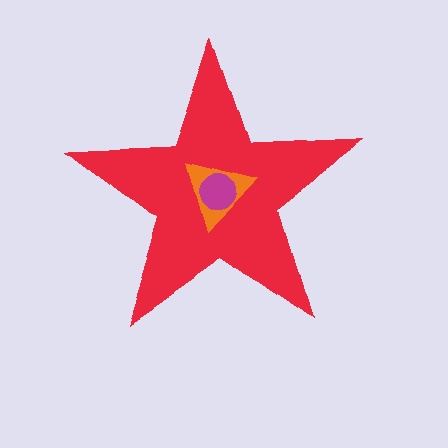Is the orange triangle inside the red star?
Yes.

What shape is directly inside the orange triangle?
The magenta circle.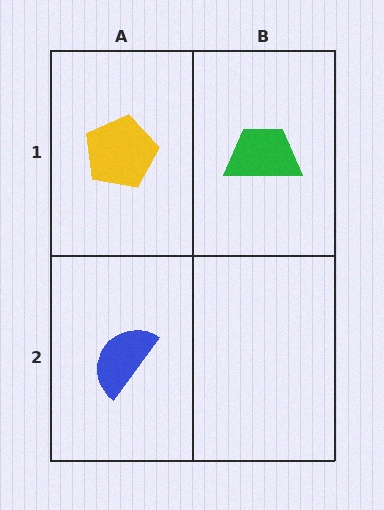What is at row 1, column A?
A yellow pentagon.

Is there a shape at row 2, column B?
No, that cell is empty.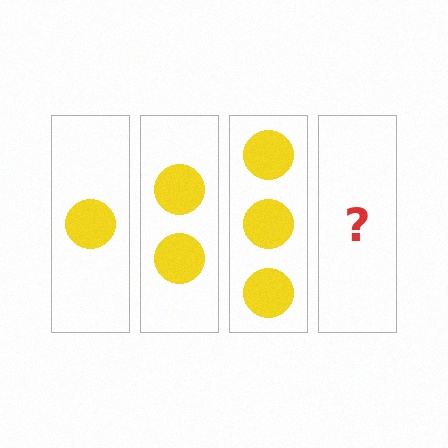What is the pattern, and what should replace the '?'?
The pattern is that each step adds one more circle. The '?' should be 4 circles.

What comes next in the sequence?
The next element should be 4 circles.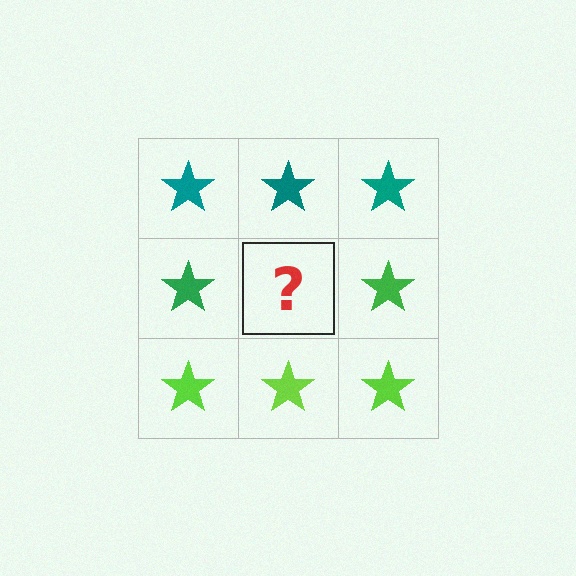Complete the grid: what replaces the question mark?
The question mark should be replaced with a green star.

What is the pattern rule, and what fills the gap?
The rule is that each row has a consistent color. The gap should be filled with a green star.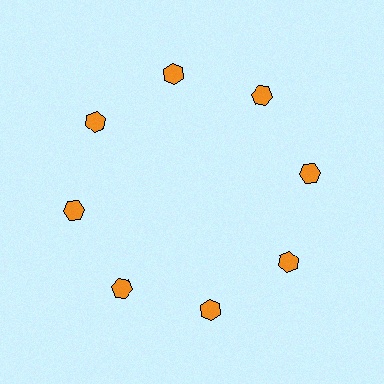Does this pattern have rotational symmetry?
Yes, this pattern has 8-fold rotational symmetry. It looks the same after rotating 45 degrees around the center.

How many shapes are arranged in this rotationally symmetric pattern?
There are 8 shapes, arranged in 8 groups of 1.